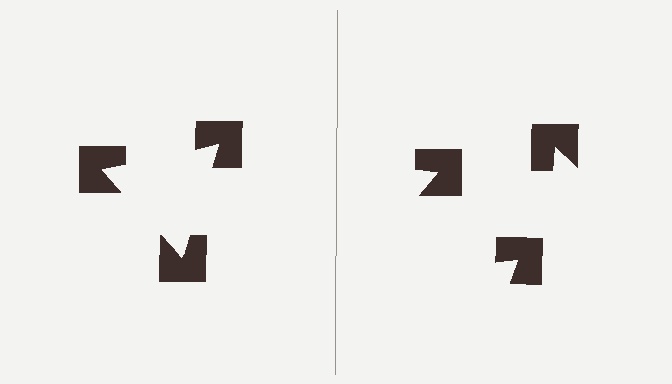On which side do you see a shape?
An illusory triangle appears on the left side. On the right side the wedge cuts are rotated, so no coherent shape forms.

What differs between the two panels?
The notched squares are positioned identically on both sides; only the wedge orientations differ. On the left they align to a triangle; on the right they are misaligned.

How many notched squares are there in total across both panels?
6 — 3 on each side.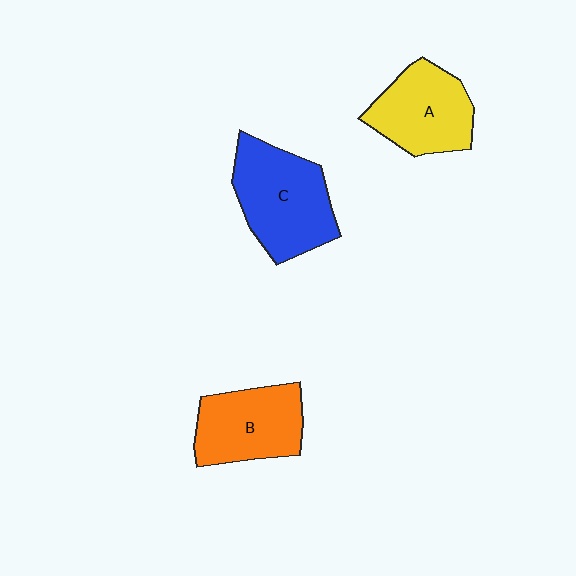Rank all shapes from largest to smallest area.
From largest to smallest: C (blue), B (orange), A (yellow).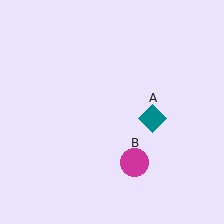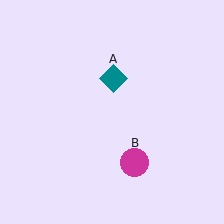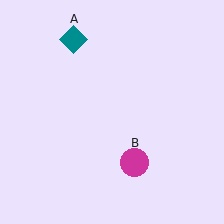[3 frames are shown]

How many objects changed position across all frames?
1 object changed position: teal diamond (object A).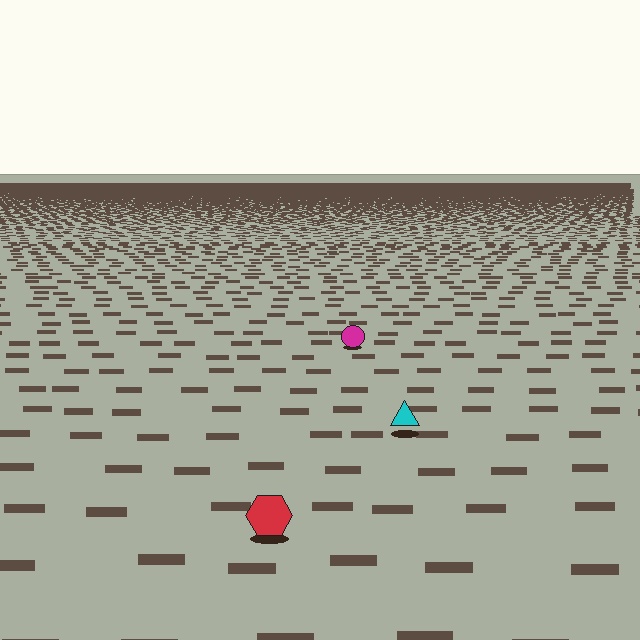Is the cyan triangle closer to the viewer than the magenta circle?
Yes. The cyan triangle is closer — you can tell from the texture gradient: the ground texture is coarser near it.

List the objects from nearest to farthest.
From nearest to farthest: the red hexagon, the cyan triangle, the magenta circle.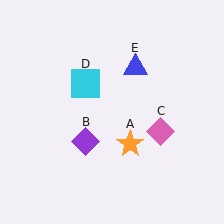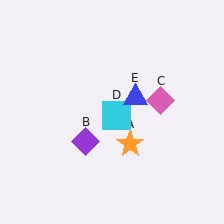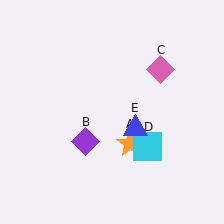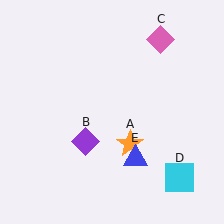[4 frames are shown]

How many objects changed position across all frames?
3 objects changed position: pink diamond (object C), cyan square (object D), blue triangle (object E).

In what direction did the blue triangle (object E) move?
The blue triangle (object E) moved down.